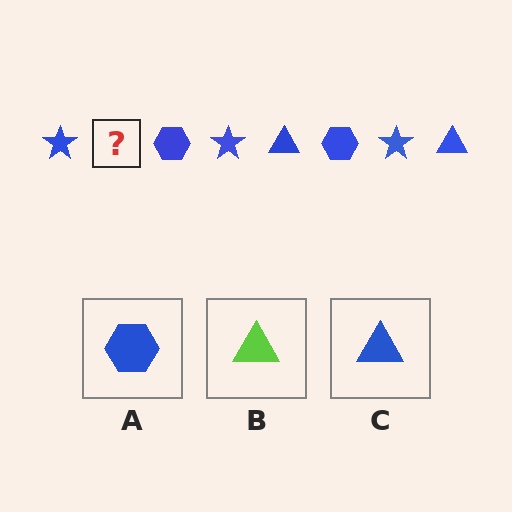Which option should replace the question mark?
Option C.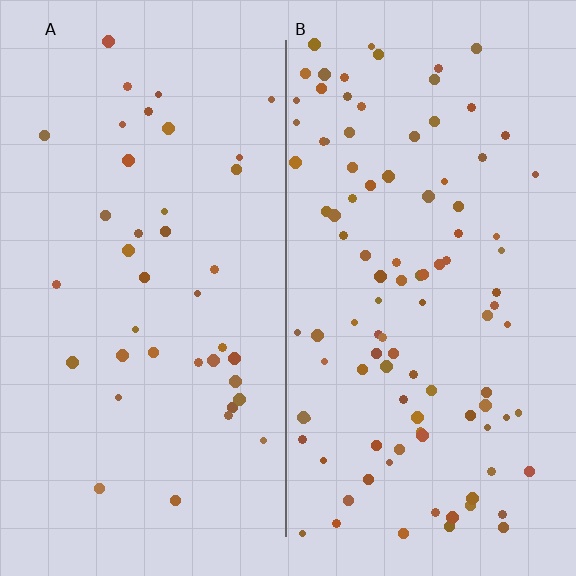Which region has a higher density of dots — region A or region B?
B (the right).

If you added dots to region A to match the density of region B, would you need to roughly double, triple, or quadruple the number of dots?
Approximately triple.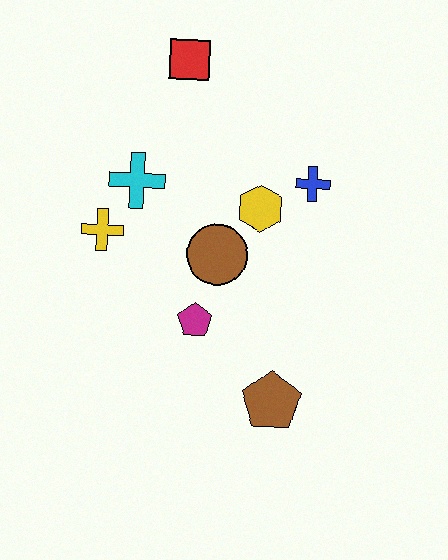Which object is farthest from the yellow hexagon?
The brown pentagon is farthest from the yellow hexagon.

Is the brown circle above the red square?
No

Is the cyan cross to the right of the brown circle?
No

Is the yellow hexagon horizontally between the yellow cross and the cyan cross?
No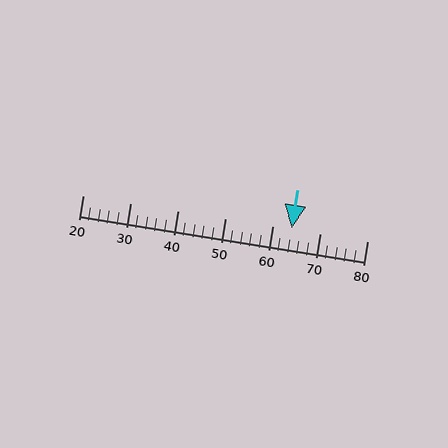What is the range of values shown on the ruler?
The ruler shows values from 20 to 80.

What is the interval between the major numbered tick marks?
The major tick marks are spaced 10 units apart.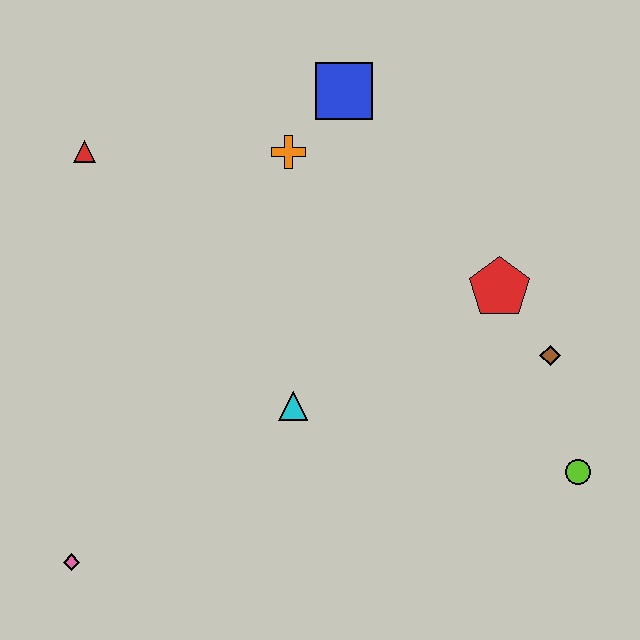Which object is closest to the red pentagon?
The brown diamond is closest to the red pentagon.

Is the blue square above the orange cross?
Yes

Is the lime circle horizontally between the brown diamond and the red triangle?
No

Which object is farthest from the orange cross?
The pink diamond is farthest from the orange cross.